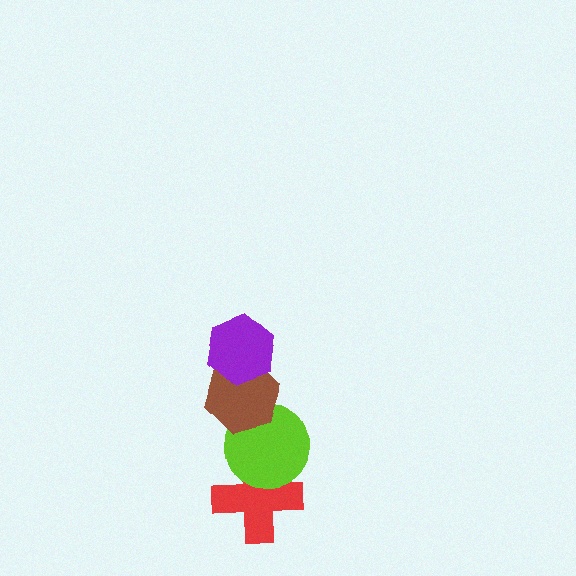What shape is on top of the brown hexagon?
The purple hexagon is on top of the brown hexagon.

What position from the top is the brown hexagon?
The brown hexagon is 2nd from the top.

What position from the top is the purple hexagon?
The purple hexagon is 1st from the top.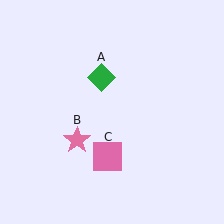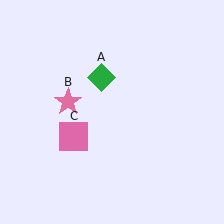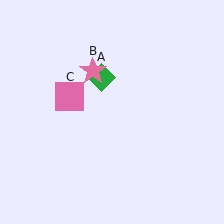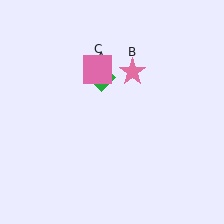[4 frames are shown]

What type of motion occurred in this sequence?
The pink star (object B), pink square (object C) rotated clockwise around the center of the scene.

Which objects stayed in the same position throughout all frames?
Green diamond (object A) remained stationary.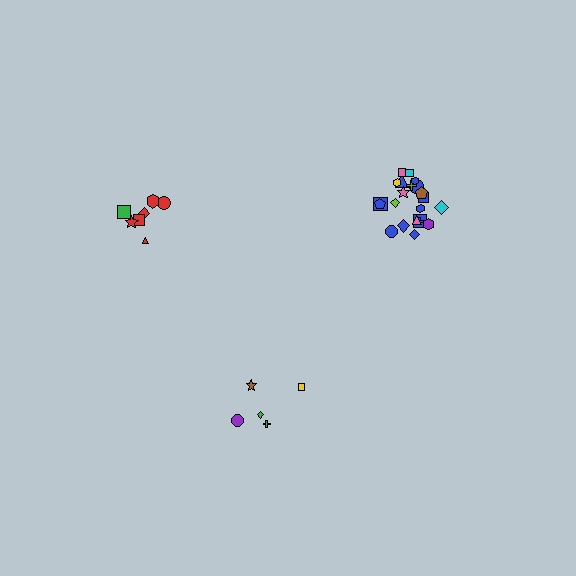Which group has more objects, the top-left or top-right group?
The top-right group.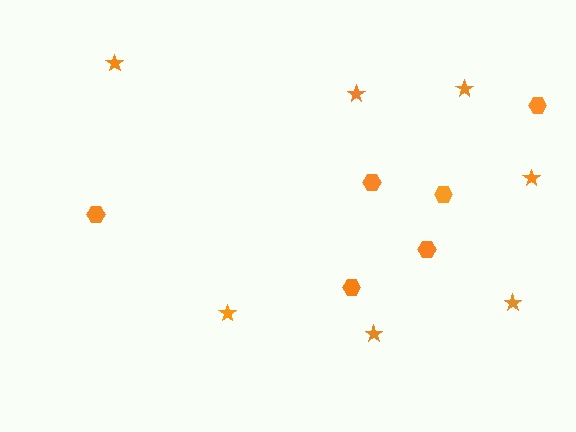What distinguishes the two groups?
There are 2 groups: one group of stars (7) and one group of hexagons (6).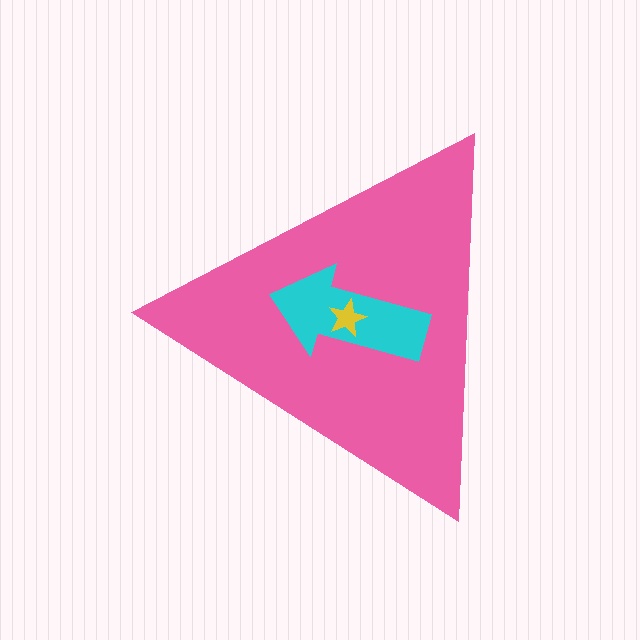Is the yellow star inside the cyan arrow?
Yes.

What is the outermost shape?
The pink triangle.